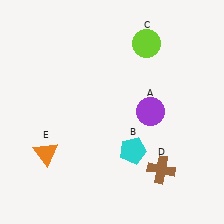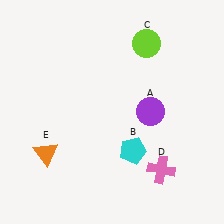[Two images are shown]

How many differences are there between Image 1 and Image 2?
There is 1 difference between the two images.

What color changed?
The cross (D) changed from brown in Image 1 to pink in Image 2.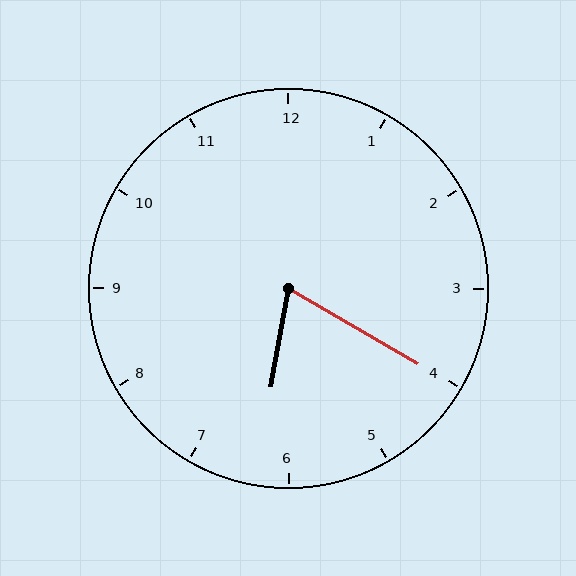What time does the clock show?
6:20.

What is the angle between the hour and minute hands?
Approximately 70 degrees.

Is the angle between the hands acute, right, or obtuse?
It is acute.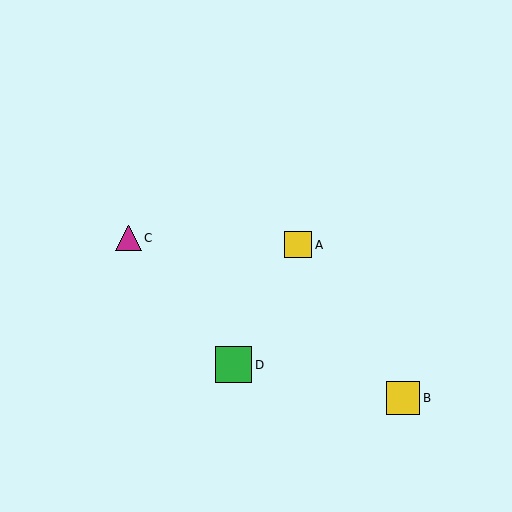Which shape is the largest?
The green square (labeled D) is the largest.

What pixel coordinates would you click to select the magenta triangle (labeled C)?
Click at (128, 238) to select the magenta triangle C.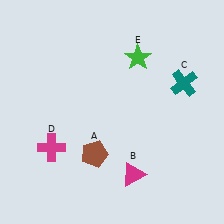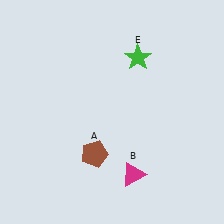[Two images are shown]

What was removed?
The teal cross (C), the magenta cross (D) were removed in Image 2.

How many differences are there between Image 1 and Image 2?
There are 2 differences between the two images.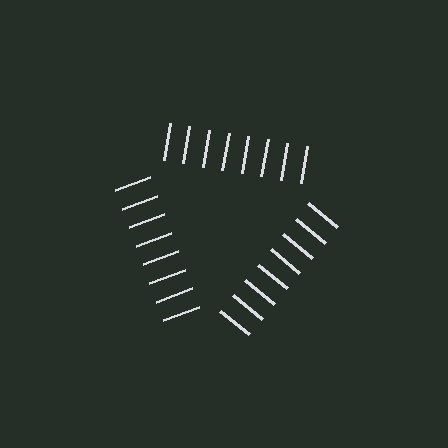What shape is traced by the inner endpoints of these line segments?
An illusory triangle — the line segments terminate on its edges but no continuous stroke is drawn.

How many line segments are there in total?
24 — 8 along each of the 3 edges.